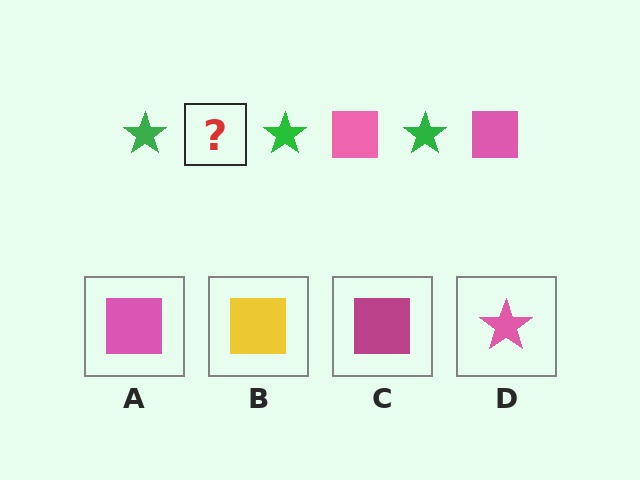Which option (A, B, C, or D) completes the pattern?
A.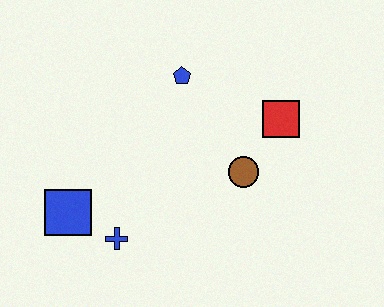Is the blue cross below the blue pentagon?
Yes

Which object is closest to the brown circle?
The red square is closest to the brown circle.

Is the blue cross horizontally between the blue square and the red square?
Yes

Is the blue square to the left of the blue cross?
Yes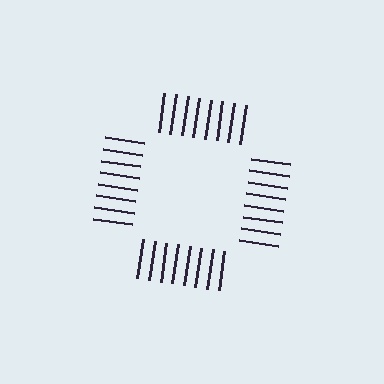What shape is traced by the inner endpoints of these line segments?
An illusory square — the line segments terminate on its edges but no continuous stroke is drawn.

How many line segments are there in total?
32 — 8 along each of the 4 edges.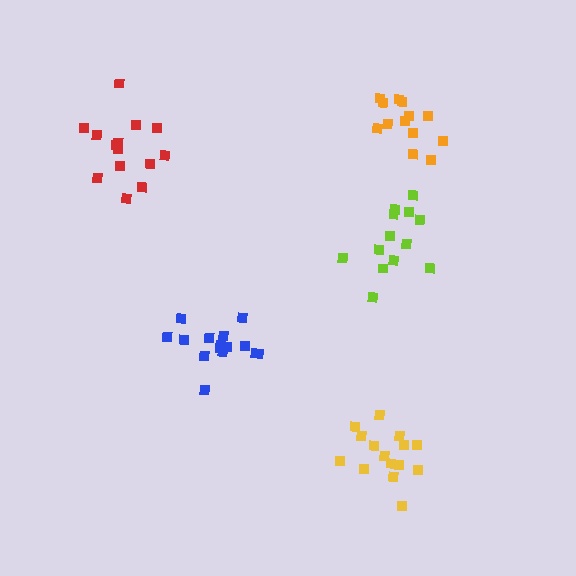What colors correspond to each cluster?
The clusters are colored: blue, yellow, lime, orange, red.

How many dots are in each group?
Group 1: 15 dots, Group 2: 15 dots, Group 3: 13 dots, Group 4: 13 dots, Group 5: 14 dots (70 total).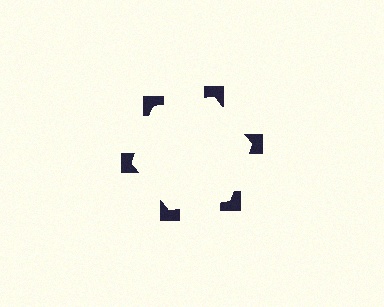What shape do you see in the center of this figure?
An illusory hexagon — its edges are inferred from the aligned wedge cuts in the notched squares, not physically drawn.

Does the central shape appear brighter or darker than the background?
It typically appears slightly brighter than the background, even though no actual brightness change is drawn.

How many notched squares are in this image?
There are 6 — one at each vertex of the illusory hexagon.